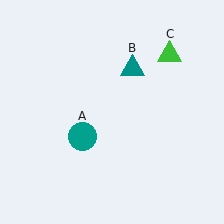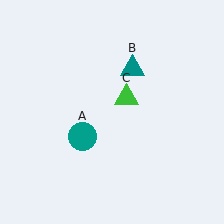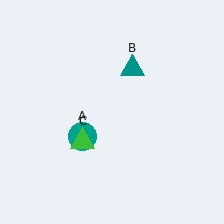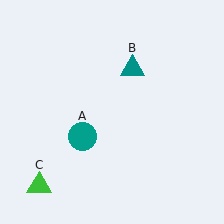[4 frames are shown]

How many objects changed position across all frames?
1 object changed position: green triangle (object C).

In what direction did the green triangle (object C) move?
The green triangle (object C) moved down and to the left.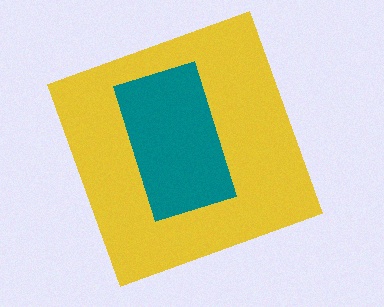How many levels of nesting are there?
2.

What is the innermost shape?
The teal rectangle.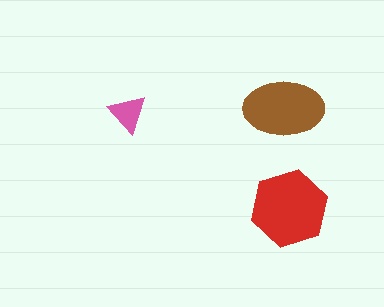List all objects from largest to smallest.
The red hexagon, the brown ellipse, the pink triangle.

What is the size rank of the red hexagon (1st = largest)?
1st.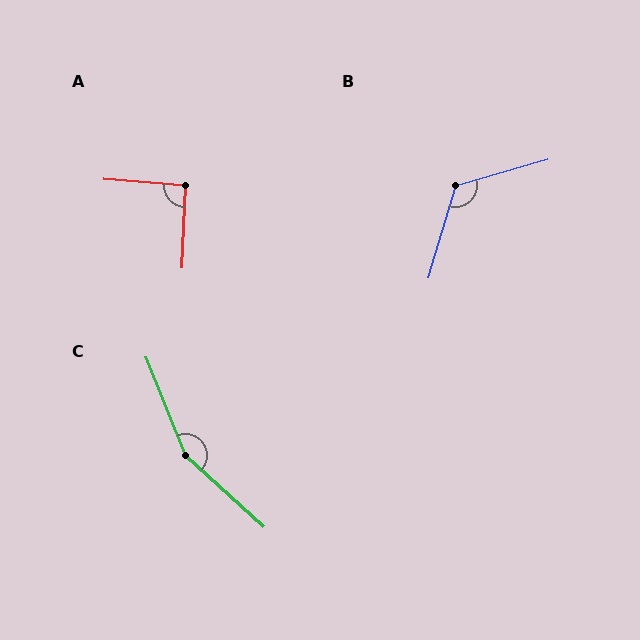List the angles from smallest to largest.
A (92°), B (123°), C (154°).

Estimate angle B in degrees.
Approximately 123 degrees.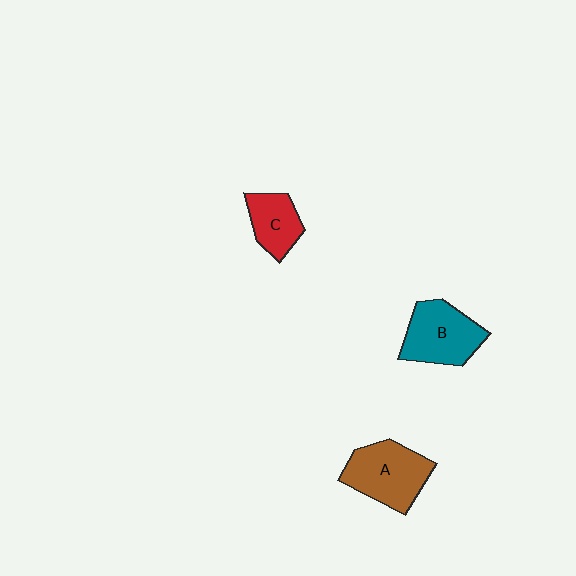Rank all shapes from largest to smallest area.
From largest to smallest: A (brown), B (teal), C (red).